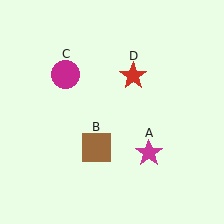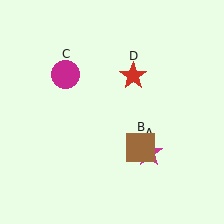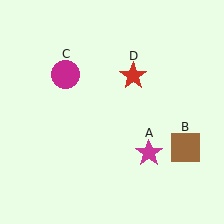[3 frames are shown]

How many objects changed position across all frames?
1 object changed position: brown square (object B).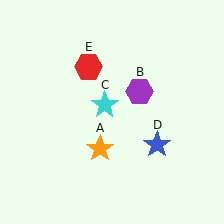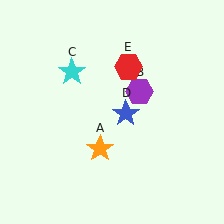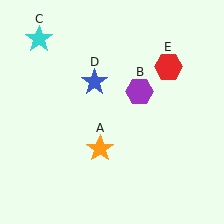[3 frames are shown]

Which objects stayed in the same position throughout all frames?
Orange star (object A) and purple hexagon (object B) remained stationary.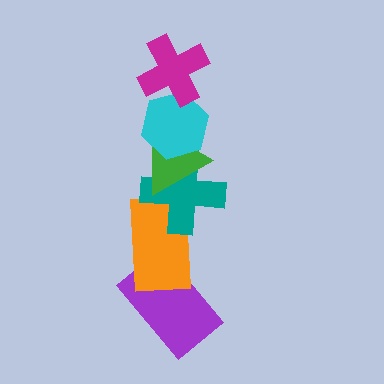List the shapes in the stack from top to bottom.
From top to bottom: the magenta cross, the cyan hexagon, the green triangle, the teal cross, the orange rectangle, the purple rectangle.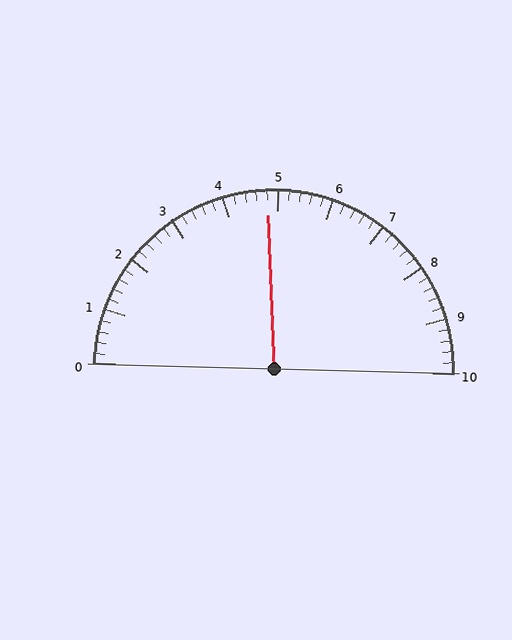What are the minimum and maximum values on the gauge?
The gauge ranges from 0 to 10.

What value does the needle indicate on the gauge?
The needle indicates approximately 4.8.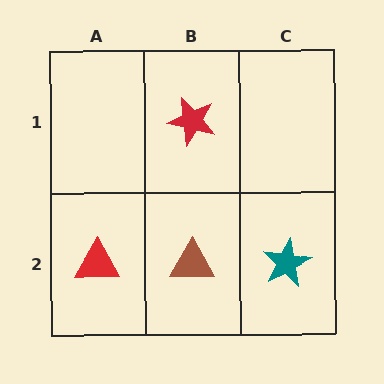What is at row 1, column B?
A red star.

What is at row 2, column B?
A brown triangle.